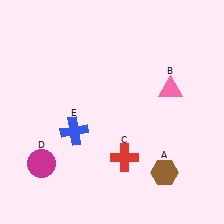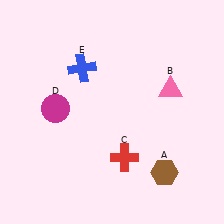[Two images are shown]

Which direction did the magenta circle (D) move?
The magenta circle (D) moved up.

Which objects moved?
The objects that moved are: the magenta circle (D), the blue cross (E).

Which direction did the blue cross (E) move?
The blue cross (E) moved up.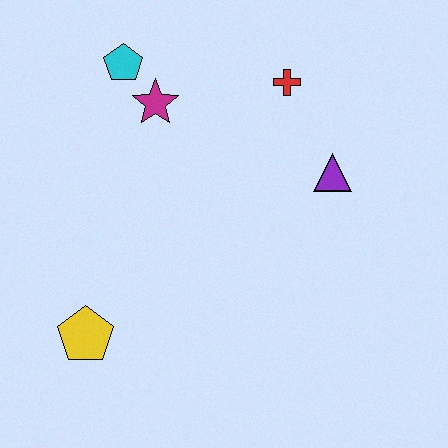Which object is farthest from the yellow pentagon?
The red cross is farthest from the yellow pentagon.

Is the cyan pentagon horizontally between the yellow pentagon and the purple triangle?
Yes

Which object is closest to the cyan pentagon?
The magenta star is closest to the cyan pentagon.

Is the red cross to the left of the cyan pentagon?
No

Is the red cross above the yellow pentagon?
Yes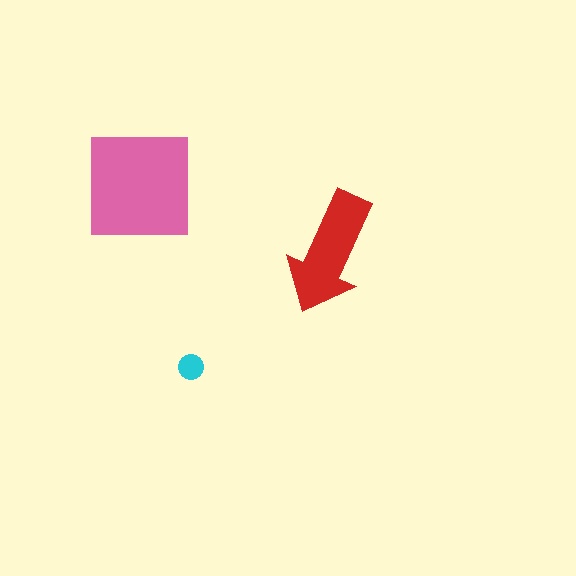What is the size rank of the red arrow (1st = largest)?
2nd.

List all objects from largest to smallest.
The pink square, the red arrow, the cyan circle.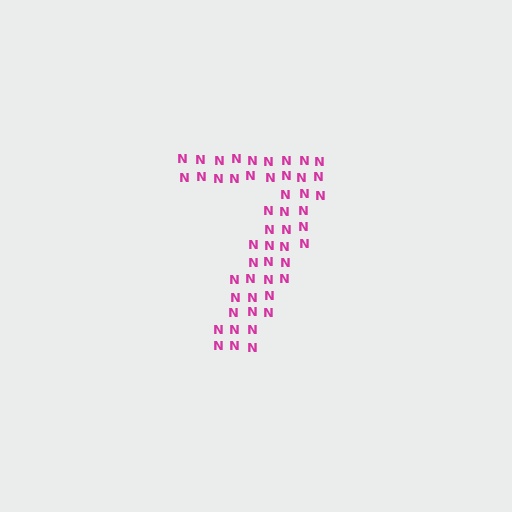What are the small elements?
The small elements are letter N's.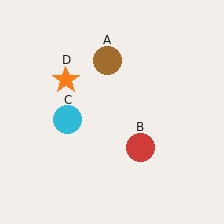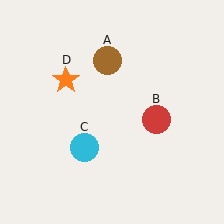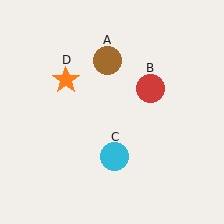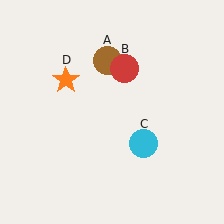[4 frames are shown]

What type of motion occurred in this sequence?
The red circle (object B), cyan circle (object C) rotated counterclockwise around the center of the scene.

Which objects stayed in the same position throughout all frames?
Brown circle (object A) and orange star (object D) remained stationary.